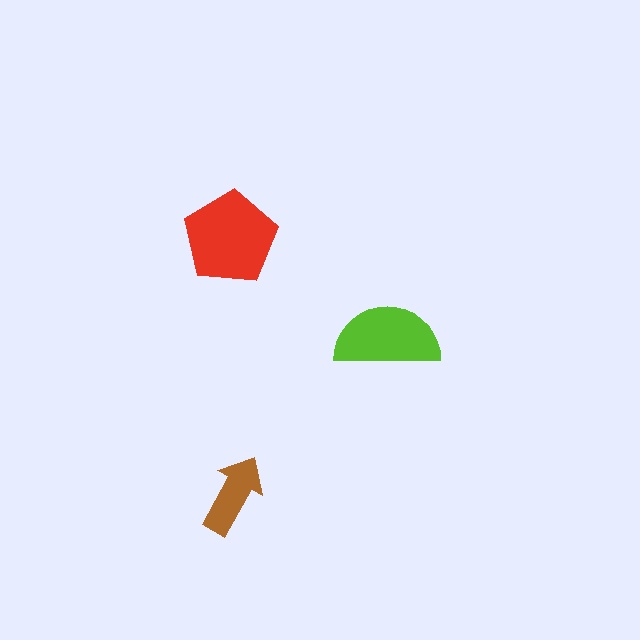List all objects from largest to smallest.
The red pentagon, the lime semicircle, the brown arrow.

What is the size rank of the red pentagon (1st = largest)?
1st.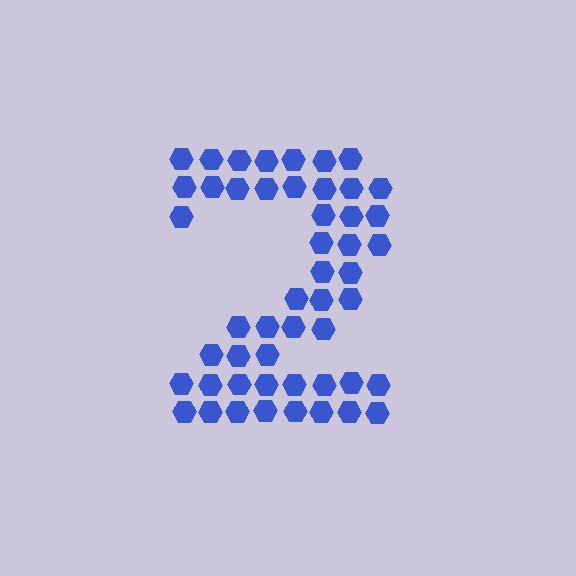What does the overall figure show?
The overall figure shows the digit 2.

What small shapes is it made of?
It is made of small hexagons.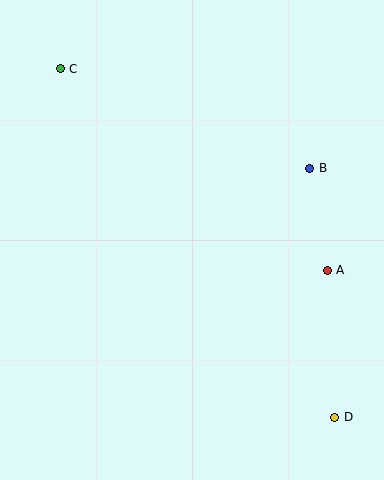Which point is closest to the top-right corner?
Point B is closest to the top-right corner.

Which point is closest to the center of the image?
Point B at (310, 168) is closest to the center.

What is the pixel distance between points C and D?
The distance between C and D is 443 pixels.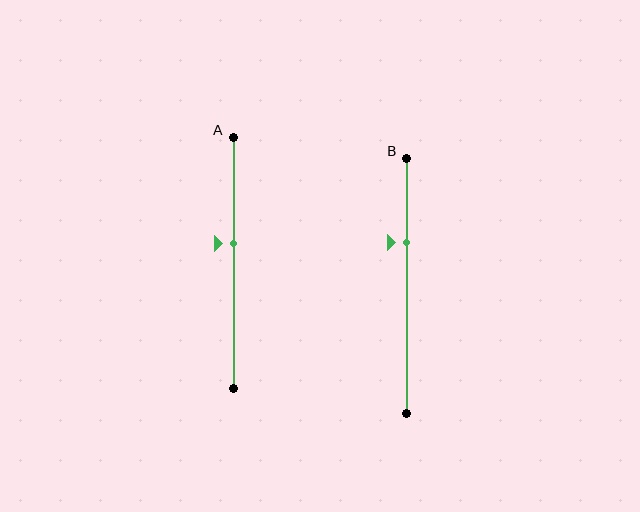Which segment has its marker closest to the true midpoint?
Segment A has its marker closest to the true midpoint.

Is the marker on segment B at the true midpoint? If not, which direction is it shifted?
No, the marker on segment B is shifted upward by about 17% of the segment length.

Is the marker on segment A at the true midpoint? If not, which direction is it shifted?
No, the marker on segment A is shifted upward by about 8% of the segment length.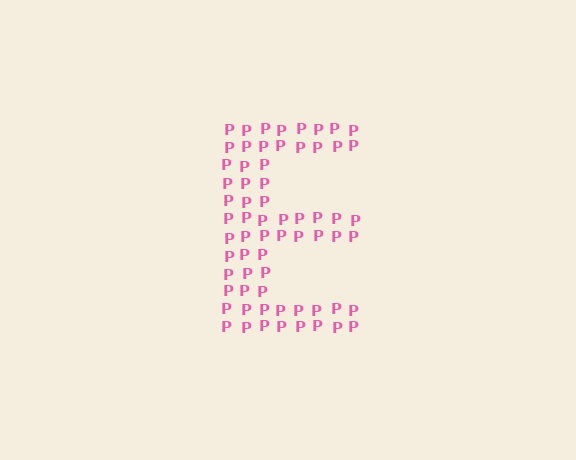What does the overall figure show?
The overall figure shows the letter E.